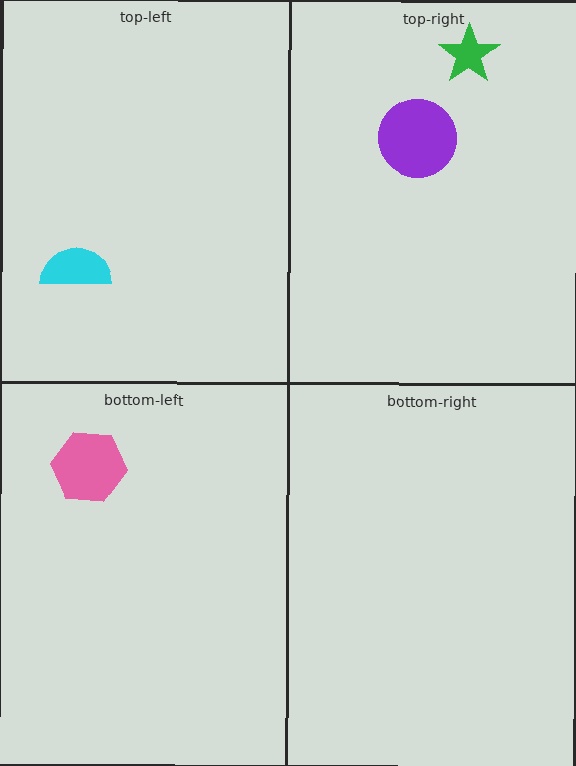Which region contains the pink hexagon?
The bottom-left region.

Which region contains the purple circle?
The top-right region.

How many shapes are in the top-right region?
2.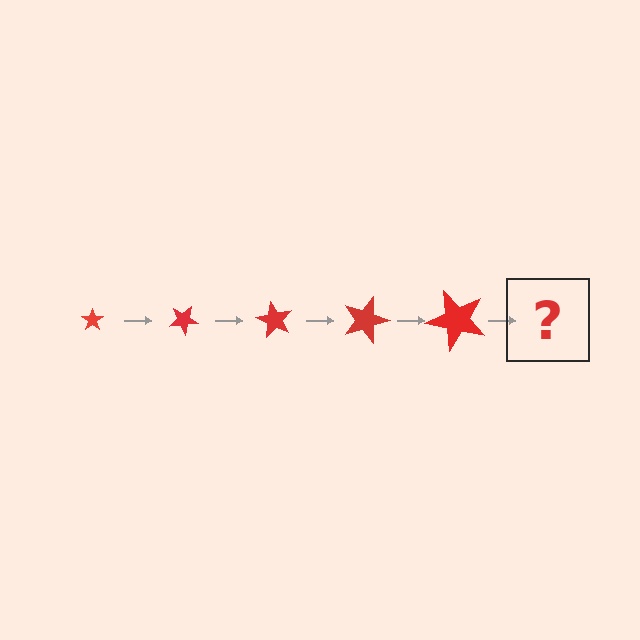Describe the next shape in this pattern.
It should be a star, larger than the previous one and rotated 150 degrees from the start.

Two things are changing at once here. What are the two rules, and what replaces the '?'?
The two rules are that the star grows larger each step and it rotates 30 degrees each step. The '?' should be a star, larger than the previous one and rotated 150 degrees from the start.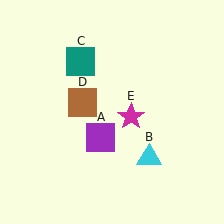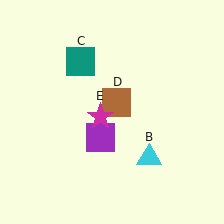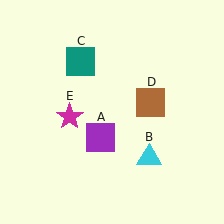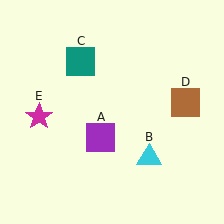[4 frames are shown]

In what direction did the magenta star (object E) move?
The magenta star (object E) moved left.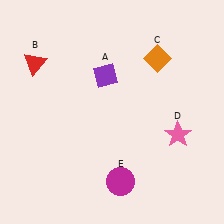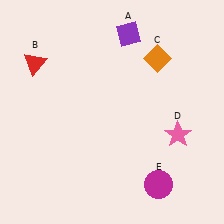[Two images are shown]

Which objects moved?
The objects that moved are: the purple diamond (A), the magenta circle (E).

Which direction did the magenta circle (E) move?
The magenta circle (E) moved right.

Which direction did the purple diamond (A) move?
The purple diamond (A) moved up.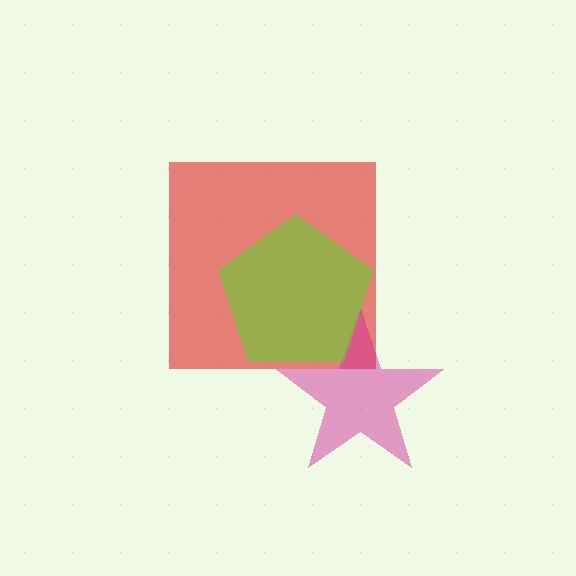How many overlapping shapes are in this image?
There are 3 overlapping shapes in the image.